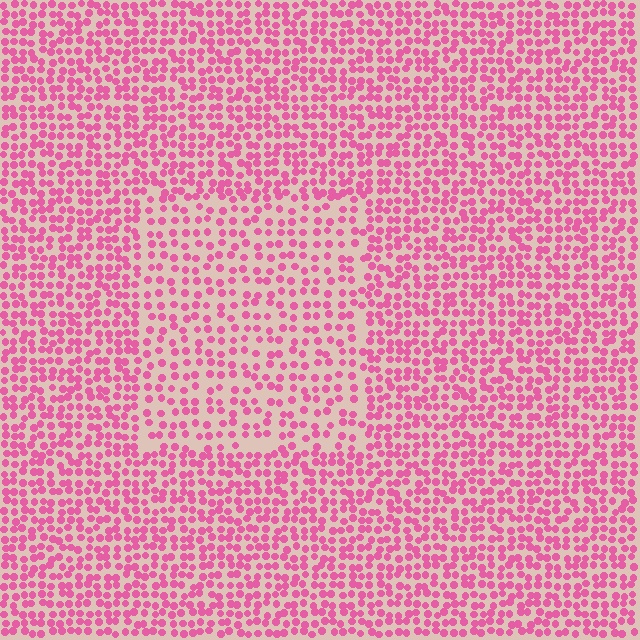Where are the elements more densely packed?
The elements are more densely packed outside the rectangle boundary.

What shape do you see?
I see a rectangle.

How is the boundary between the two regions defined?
The boundary is defined by a change in element density (approximately 1.6x ratio). All elements are the same color, size, and shape.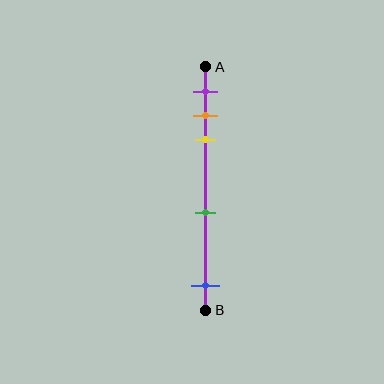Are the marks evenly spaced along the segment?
No, the marks are not evenly spaced.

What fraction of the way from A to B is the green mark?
The green mark is approximately 60% (0.6) of the way from A to B.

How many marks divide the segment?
There are 5 marks dividing the segment.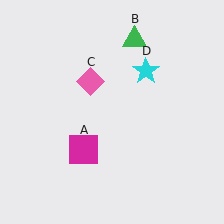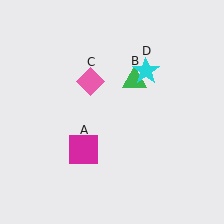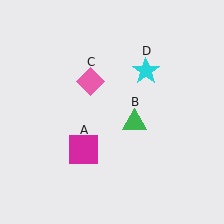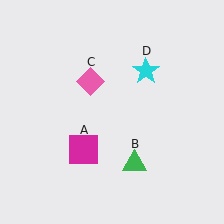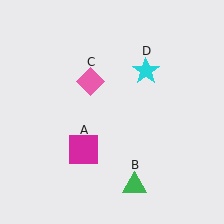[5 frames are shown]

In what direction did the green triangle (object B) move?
The green triangle (object B) moved down.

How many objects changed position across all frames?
1 object changed position: green triangle (object B).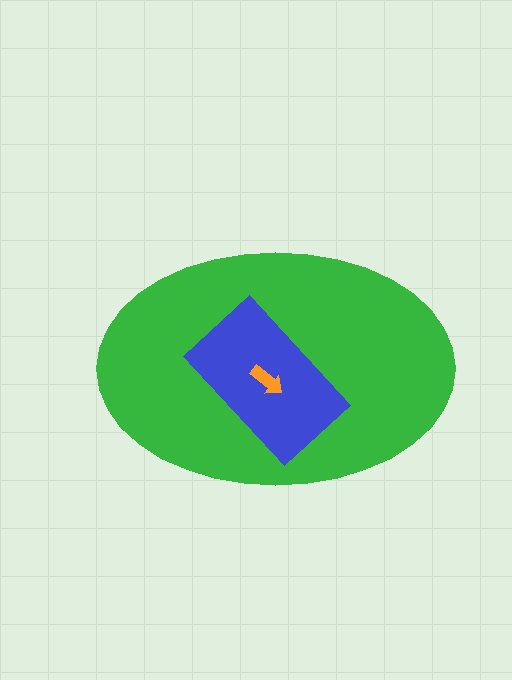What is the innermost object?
The orange arrow.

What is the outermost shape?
The green ellipse.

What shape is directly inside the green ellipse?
The blue rectangle.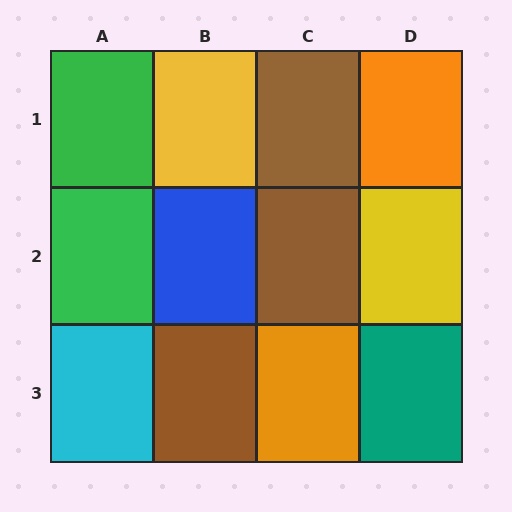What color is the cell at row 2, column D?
Yellow.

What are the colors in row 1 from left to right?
Green, yellow, brown, orange.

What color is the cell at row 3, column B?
Brown.